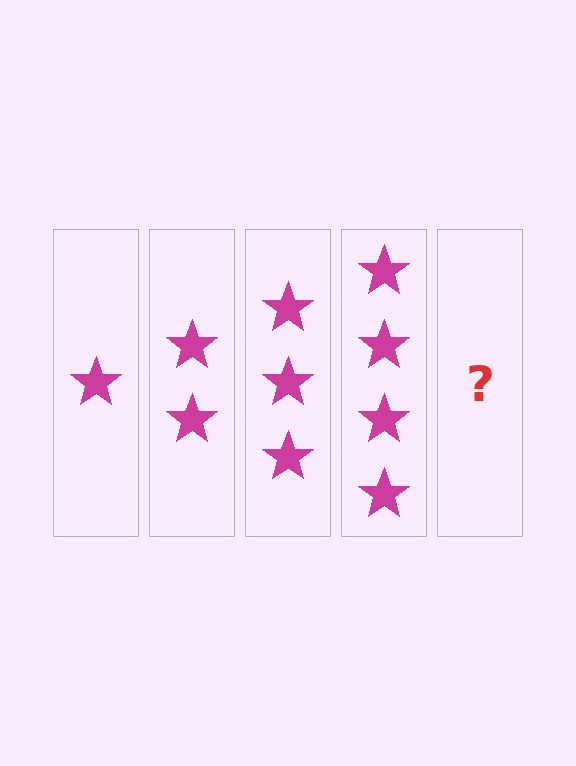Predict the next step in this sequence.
The next step is 5 stars.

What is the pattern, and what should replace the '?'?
The pattern is that each step adds one more star. The '?' should be 5 stars.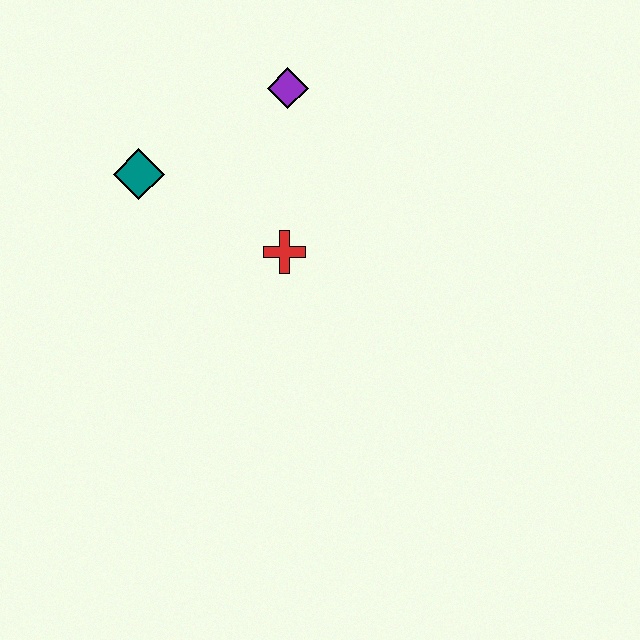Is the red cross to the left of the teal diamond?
No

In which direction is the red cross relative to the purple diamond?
The red cross is below the purple diamond.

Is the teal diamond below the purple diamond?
Yes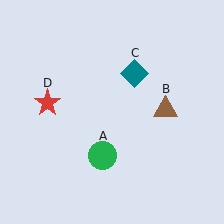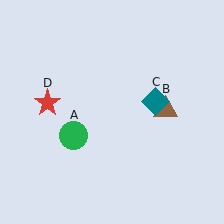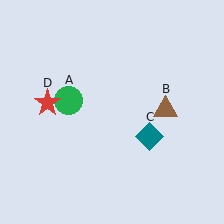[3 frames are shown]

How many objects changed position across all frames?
2 objects changed position: green circle (object A), teal diamond (object C).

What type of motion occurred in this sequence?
The green circle (object A), teal diamond (object C) rotated clockwise around the center of the scene.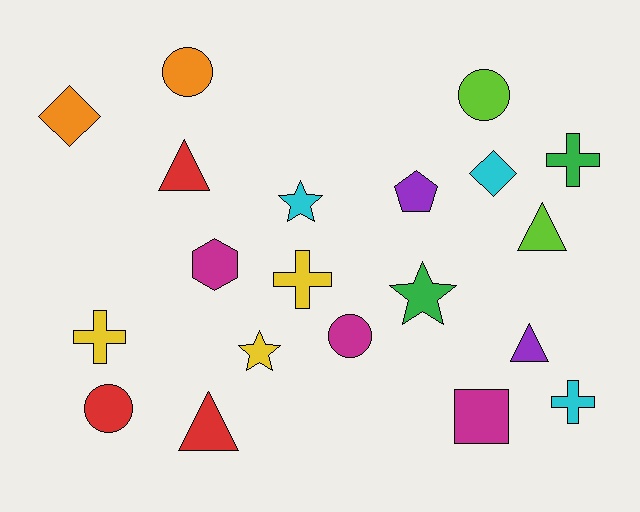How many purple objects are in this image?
There are 2 purple objects.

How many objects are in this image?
There are 20 objects.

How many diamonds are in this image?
There are 2 diamonds.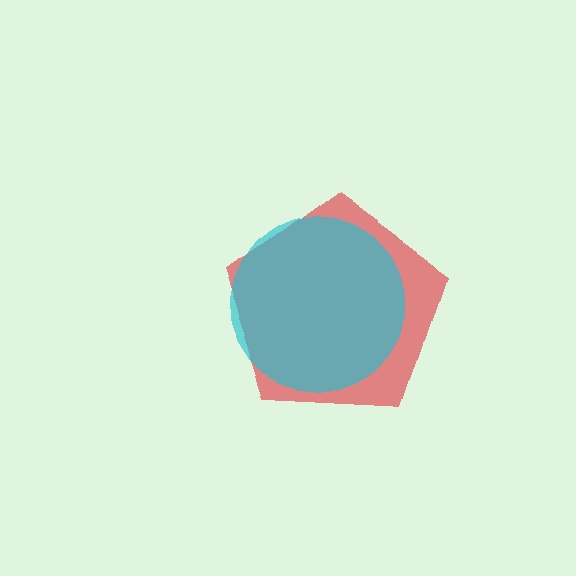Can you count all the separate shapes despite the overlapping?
Yes, there are 2 separate shapes.